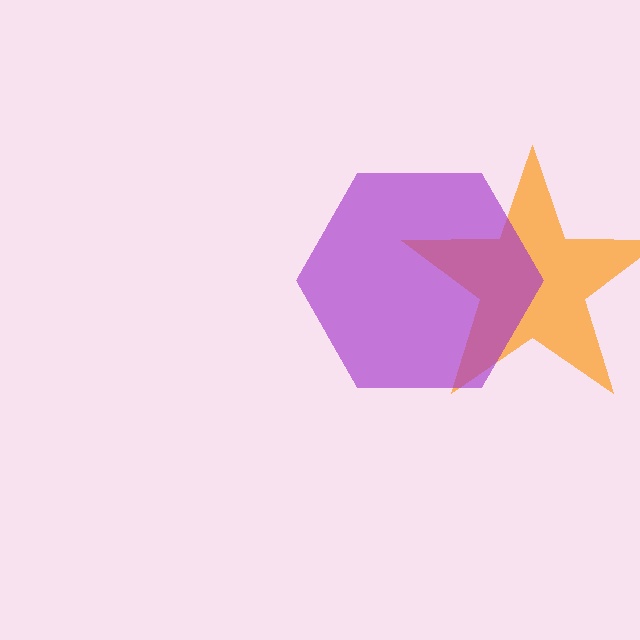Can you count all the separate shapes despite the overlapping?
Yes, there are 2 separate shapes.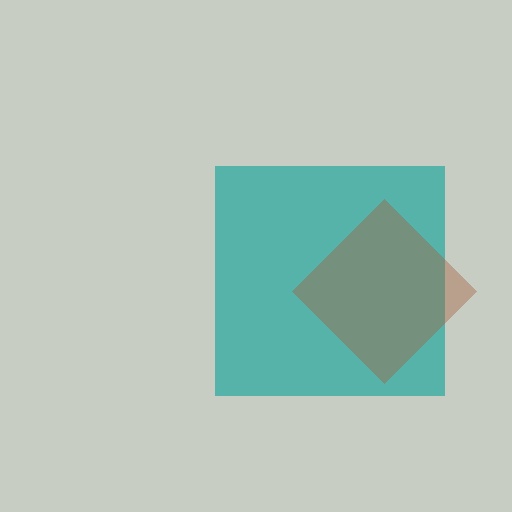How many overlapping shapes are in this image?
There are 2 overlapping shapes in the image.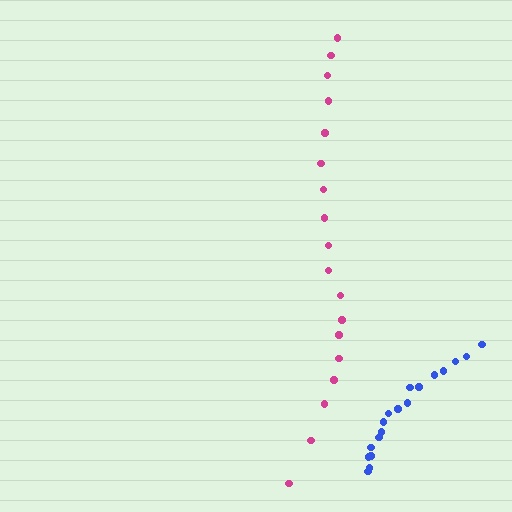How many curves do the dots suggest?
There are 2 distinct paths.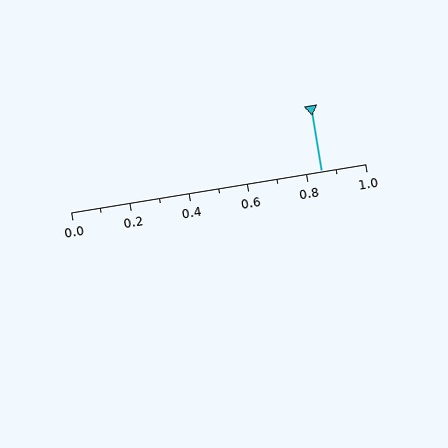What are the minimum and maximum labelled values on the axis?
The axis runs from 0.0 to 1.0.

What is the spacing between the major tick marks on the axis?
The major ticks are spaced 0.2 apart.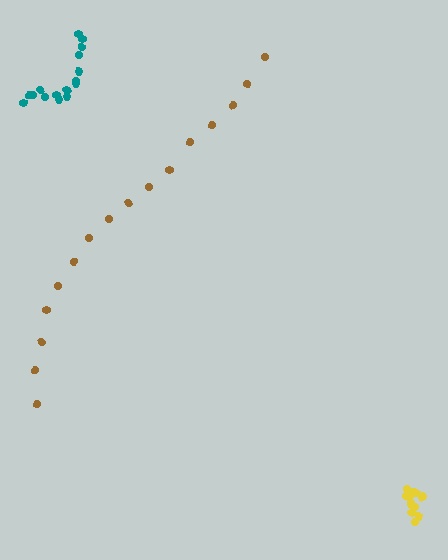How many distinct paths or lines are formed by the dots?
There are 3 distinct paths.